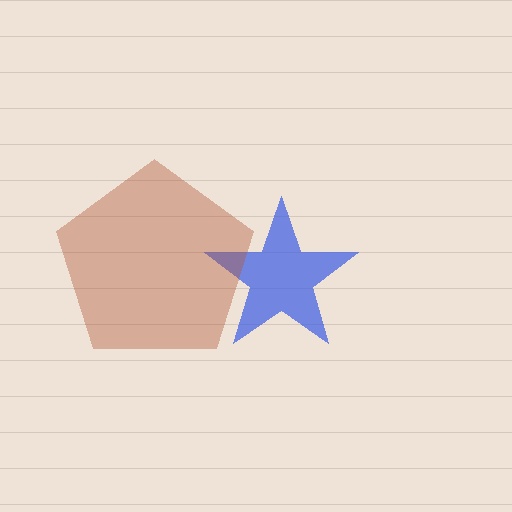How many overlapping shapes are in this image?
There are 2 overlapping shapes in the image.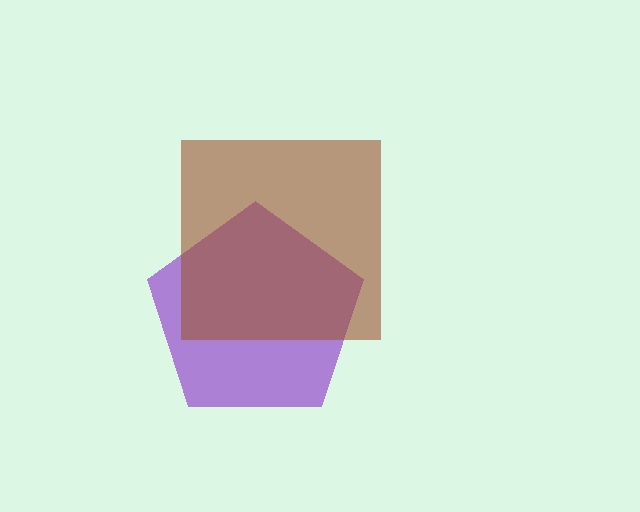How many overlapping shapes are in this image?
There are 2 overlapping shapes in the image.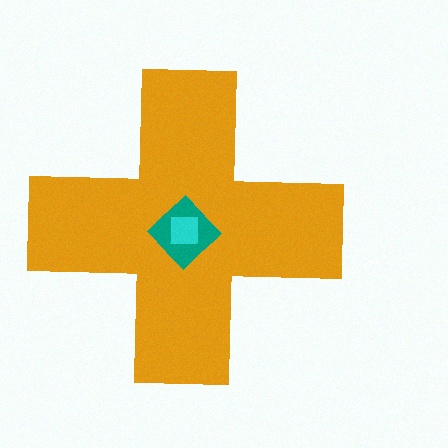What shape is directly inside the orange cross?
The teal diamond.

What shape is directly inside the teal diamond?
The cyan square.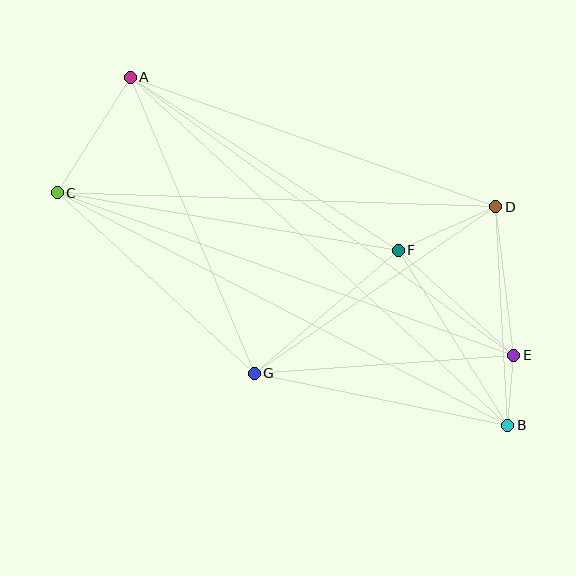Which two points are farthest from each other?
Points A and B are farthest from each other.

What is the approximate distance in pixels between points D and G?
The distance between D and G is approximately 293 pixels.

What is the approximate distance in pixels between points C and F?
The distance between C and F is approximately 346 pixels.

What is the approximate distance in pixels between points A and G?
The distance between A and G is approximately 321 pixels.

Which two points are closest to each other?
Points B and E are closest to each other.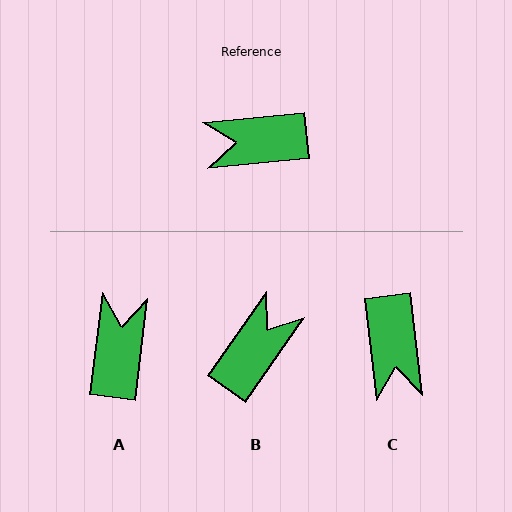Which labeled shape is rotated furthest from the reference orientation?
B, about 130 degrees away.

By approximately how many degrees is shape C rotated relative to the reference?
Approximately 91 degrees counter-clockwise.